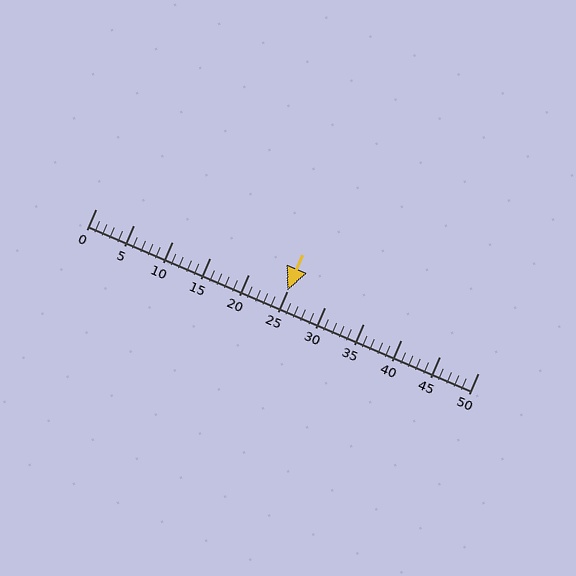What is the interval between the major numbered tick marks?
The major tick marks are spaced 5 units apart.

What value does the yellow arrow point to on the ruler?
The yellow arrow points to approximately 25.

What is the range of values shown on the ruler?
The ruler shows values from 0 to 50.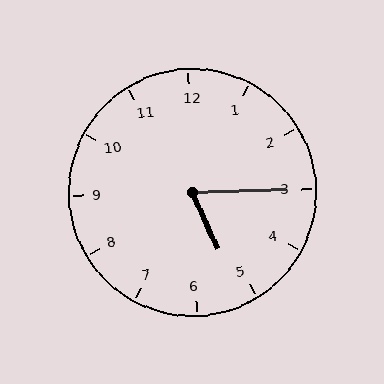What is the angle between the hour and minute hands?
Approximately 68 degrees.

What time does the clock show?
5:15.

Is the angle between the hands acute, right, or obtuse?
It is acute.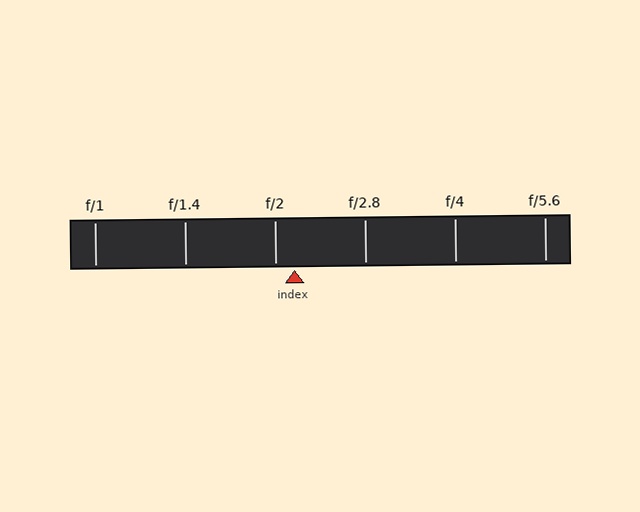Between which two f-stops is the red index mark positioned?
The index mark is between f/2 and f/2.8.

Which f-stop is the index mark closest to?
The index mark is closest to f/2.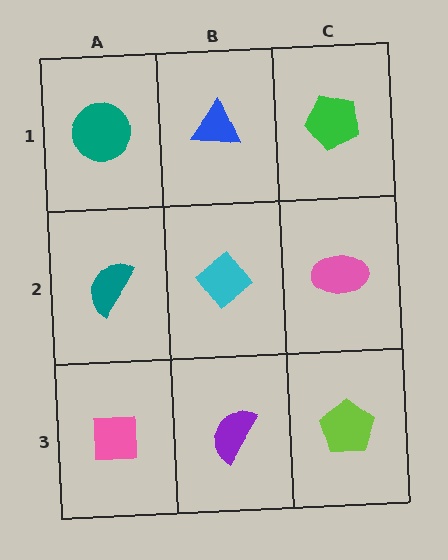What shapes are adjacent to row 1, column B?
A cyan diamond (row 2, column B), a teal circle (row 1, column A), a green pentagon (row 1, column C).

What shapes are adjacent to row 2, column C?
A green pentagon (row 1, column C), a lime pentagon (row 3, column C), a cyan diamond (row 2, column B).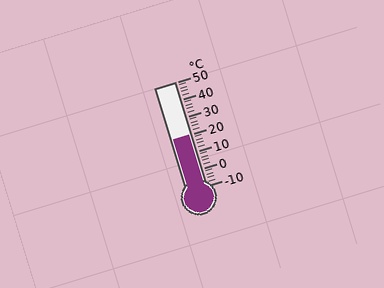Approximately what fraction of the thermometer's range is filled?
The thermometer is filled to approximately 50% of its range.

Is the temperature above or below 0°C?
The temperature is above 0°C.